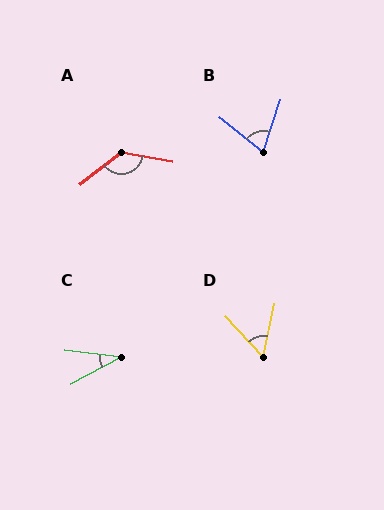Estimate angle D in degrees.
Approximately 54 degrees.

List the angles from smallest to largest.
C (35°), D (54°), B (69°), A (133°).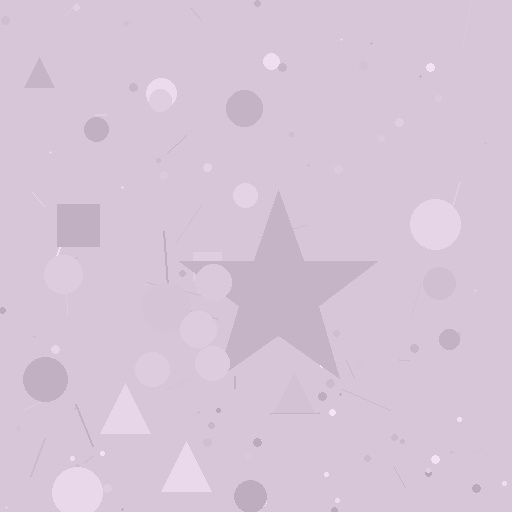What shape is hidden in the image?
A star is hidden in the image.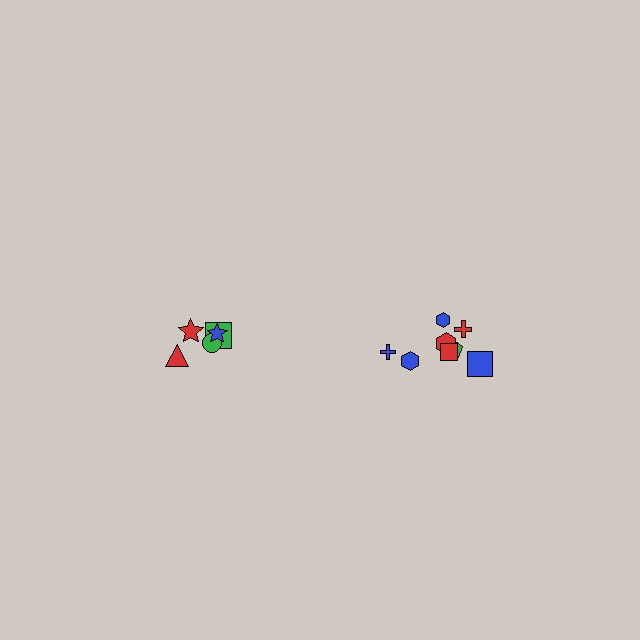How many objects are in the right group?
There are 8 objects.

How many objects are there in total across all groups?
There are 13 objects.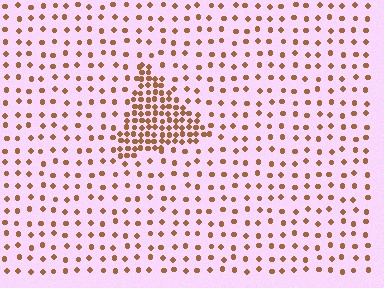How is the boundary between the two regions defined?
The boundary is defined by a change in element density (approximately 3.0x ratio). All elements are the same color, size, and shape.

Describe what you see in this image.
The image contains small brown elements arranged at two different densities. A triangle-shaped region is visible where the elements are more densely packed than the surrounding area.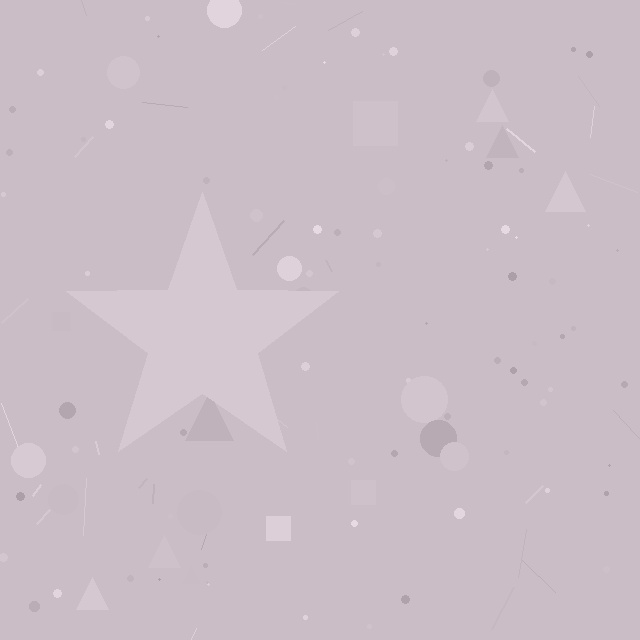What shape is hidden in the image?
A star is hidden in the image.